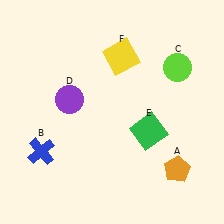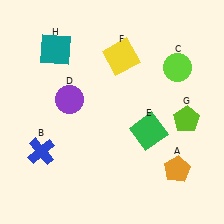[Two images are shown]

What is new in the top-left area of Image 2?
A teal square (H) was added in the top-left area of Image 2.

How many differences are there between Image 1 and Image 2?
There are 2 differences between the two images.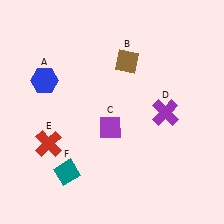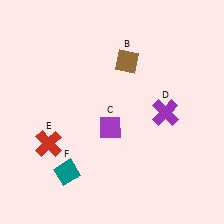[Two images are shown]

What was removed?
The blue hexagon (A) was removed in Image 2.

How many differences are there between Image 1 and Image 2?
There is 1 difference between the two images.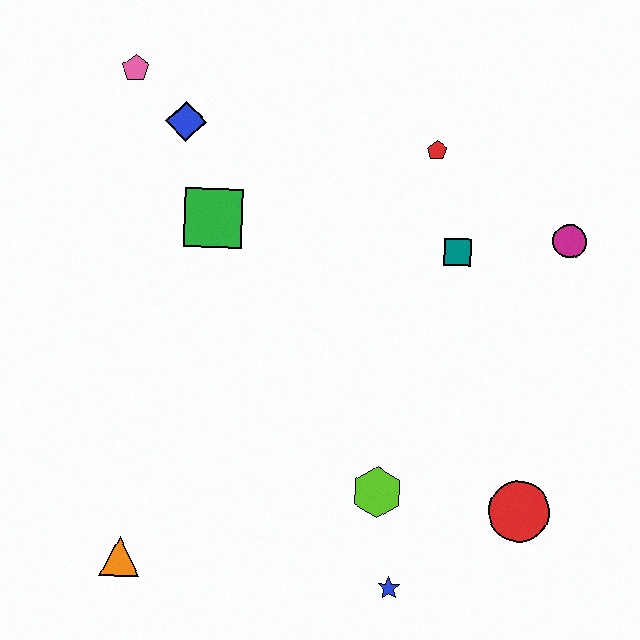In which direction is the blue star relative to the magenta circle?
The blue star is below the magenta circle.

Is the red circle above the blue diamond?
No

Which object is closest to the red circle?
The lime hexagon is closest to the red circle.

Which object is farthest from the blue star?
The pink pentagon is farthest from the blue star.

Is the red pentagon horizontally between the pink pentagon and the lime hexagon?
No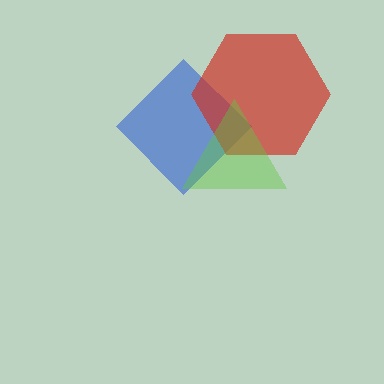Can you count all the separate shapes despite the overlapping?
Yes, there are 3 separate shapes.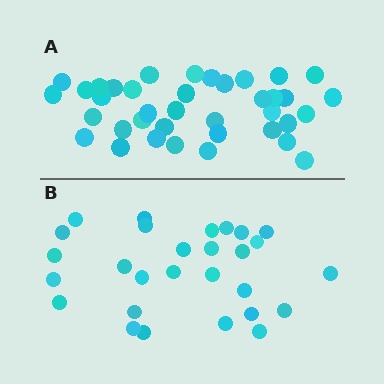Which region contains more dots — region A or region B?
Region A (the top region) has more dots.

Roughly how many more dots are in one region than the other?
Region A has roughly 10 or so more dots than region B.